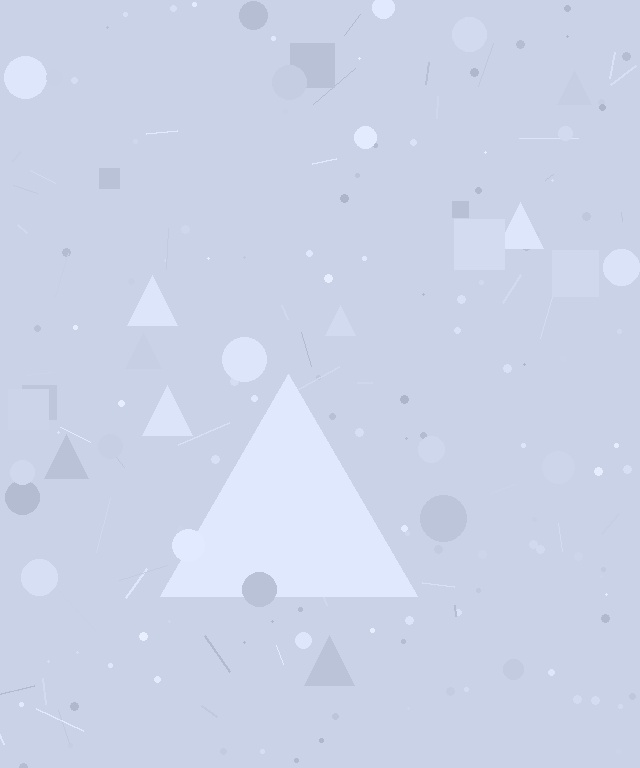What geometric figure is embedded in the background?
A triangle is embedded in the background.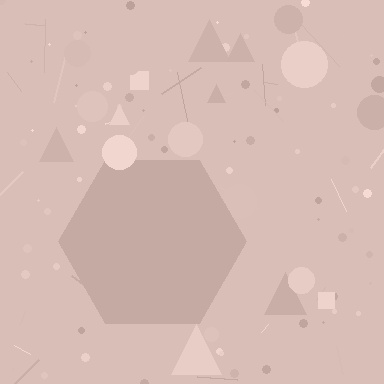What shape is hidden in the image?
A hexagon is hidden in the image.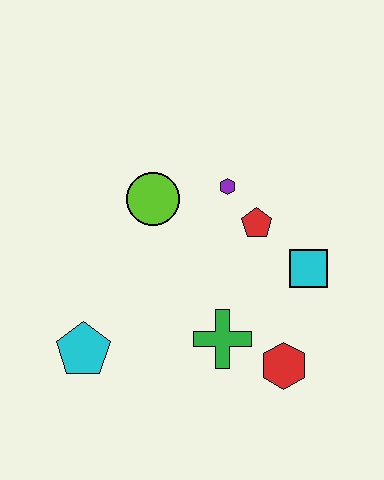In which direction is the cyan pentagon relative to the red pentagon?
The cyan pentagon is to the left of the red pentagon.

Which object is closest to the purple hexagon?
The red pentagon is closest to the purple hexagon.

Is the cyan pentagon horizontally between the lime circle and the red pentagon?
No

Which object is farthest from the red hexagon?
The lime circle is farthest from the red hexagon.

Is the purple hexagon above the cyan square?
Yes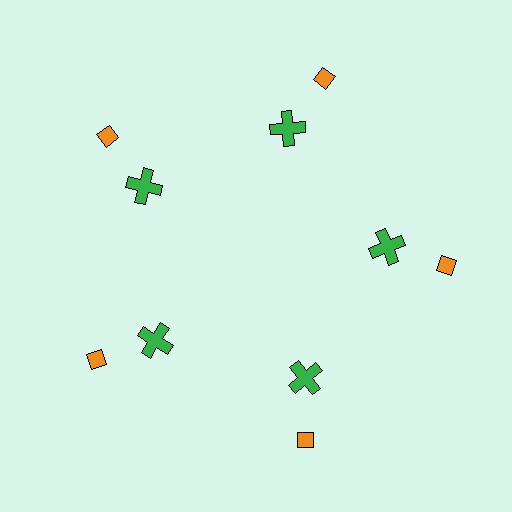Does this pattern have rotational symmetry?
Yes, this pattern has 5-fold rotational symmetry. It looks the same after rotating 72 degrees around the center.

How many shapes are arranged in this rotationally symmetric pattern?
There are 10 shapes, arranged in 5 groups of 2.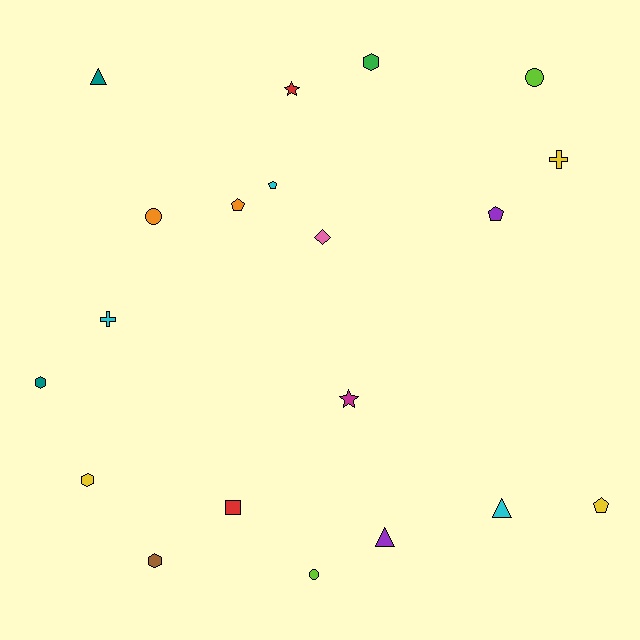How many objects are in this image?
There are 20 objects.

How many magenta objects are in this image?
There is 1 magenta object.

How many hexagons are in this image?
There are 4 hexagons.